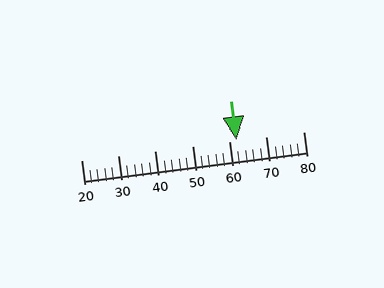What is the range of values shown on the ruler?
The ruler shows values from 20 to 80.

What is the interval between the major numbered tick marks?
The major tick marks are spaced 10 units apart.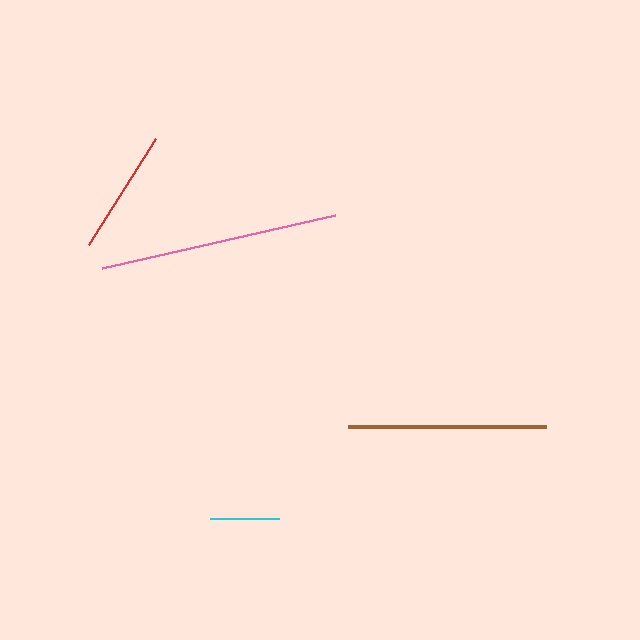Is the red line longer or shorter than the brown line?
The brown line is longer than the red line.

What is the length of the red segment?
The red segment is approximately 125 pixels long.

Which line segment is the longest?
The pink line is the longest at approximately 239 pixels.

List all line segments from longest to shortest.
From longest to shortest: pink, brown, red, cyan.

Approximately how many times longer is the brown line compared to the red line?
The brown line is approximately 1.6 times the length of the red line.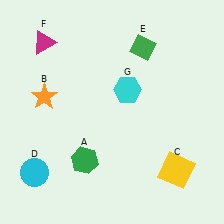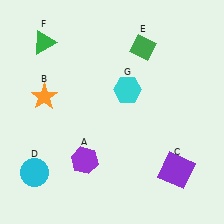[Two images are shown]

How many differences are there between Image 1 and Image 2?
There are 3 differences between the two images.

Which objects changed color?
A changed from green to purple. C changed from yellow to purple. F changed from magenta to green.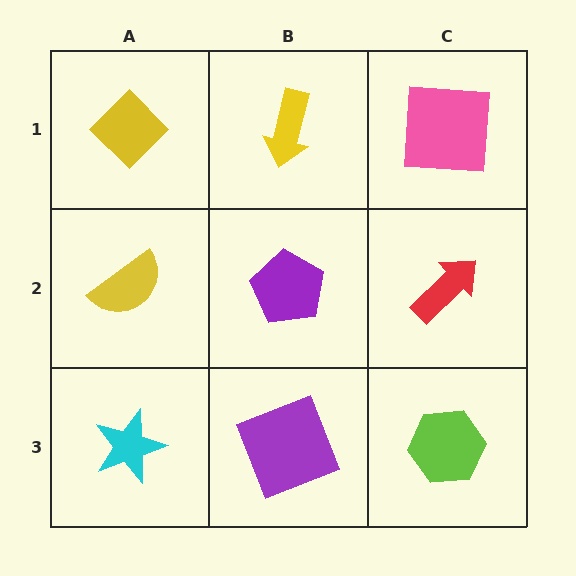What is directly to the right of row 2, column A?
A purple pentagon.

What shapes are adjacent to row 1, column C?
A red arrow (row 2, column C), a yellow arrow (row 1, column B).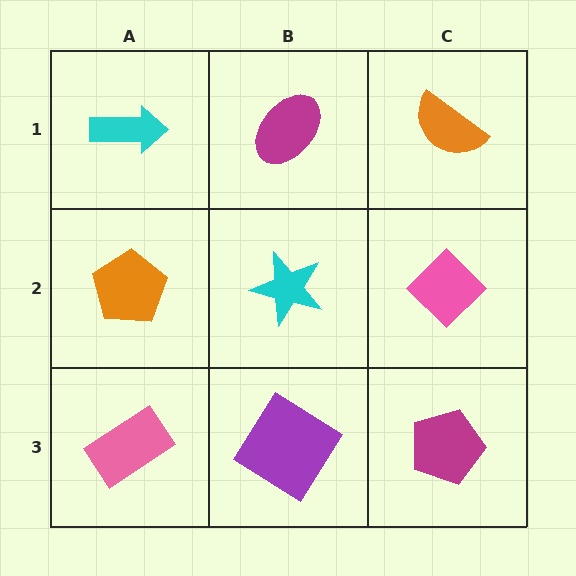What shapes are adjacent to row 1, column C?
A pink diamond (row 2, column C), a magenta ellipse (row 1, column B).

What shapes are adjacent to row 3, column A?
An orange pentagon (row 2, column A), a purple diamond (row 3, column B).